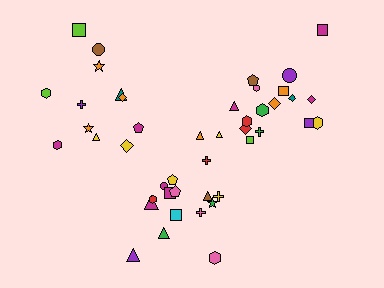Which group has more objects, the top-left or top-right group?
The top-right group.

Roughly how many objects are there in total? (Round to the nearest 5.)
Roughly 45 objects in total.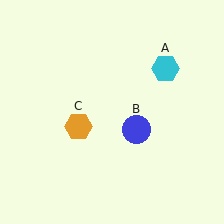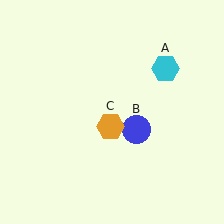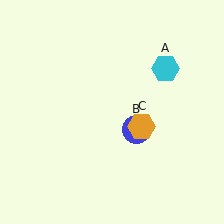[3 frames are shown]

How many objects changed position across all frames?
1 object changed position: orange hexagon (object C).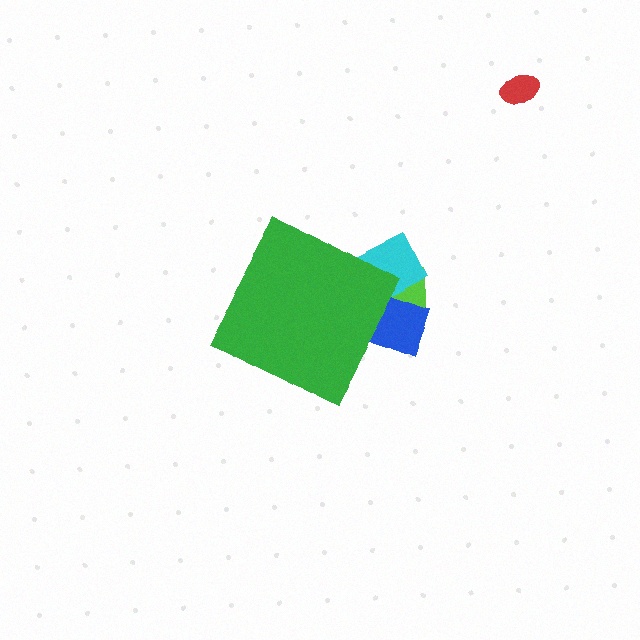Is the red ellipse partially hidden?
No, the red ellipse is fully visible.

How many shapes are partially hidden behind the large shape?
3 shapes are partially hidden.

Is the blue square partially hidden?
Yes, the blue square is partially hidden behind the green diamond.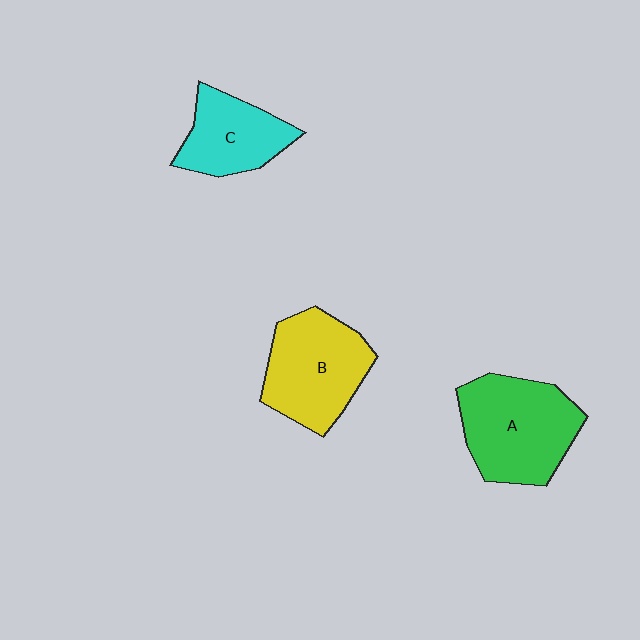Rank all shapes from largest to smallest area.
From largest to smallest: A (green), B (yellow), C (cyan).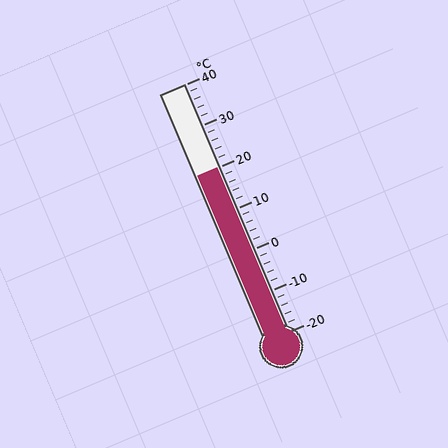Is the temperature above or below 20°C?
The temperature is at 20°C.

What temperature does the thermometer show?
The thermometer shows approximately 20°C.